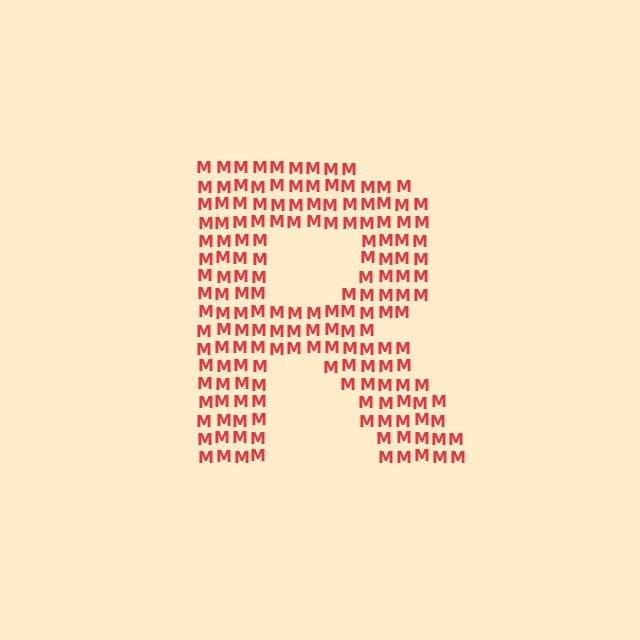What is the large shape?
The large shape is the letter R.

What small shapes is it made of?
It is made of small letter M's.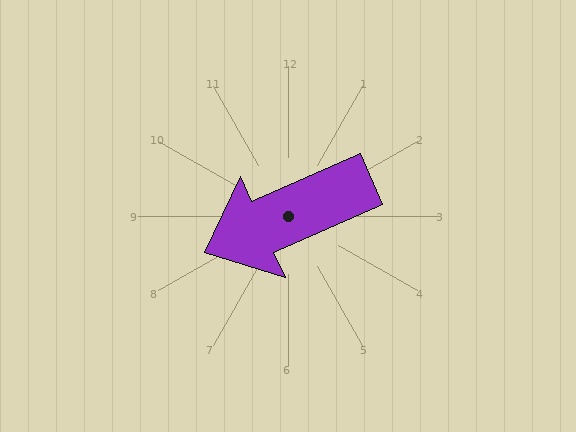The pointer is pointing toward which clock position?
Roughly 8 o'clock.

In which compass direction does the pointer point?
Southwest.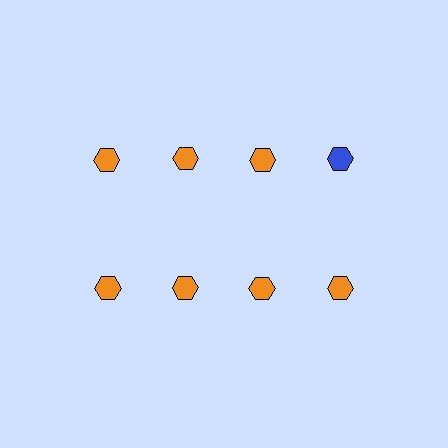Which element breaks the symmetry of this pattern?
The blue hexagon in the top row, second from right column breaks the symmetry. All other shapes are orange hexagons.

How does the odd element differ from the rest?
It has a different color: blue instead of orange.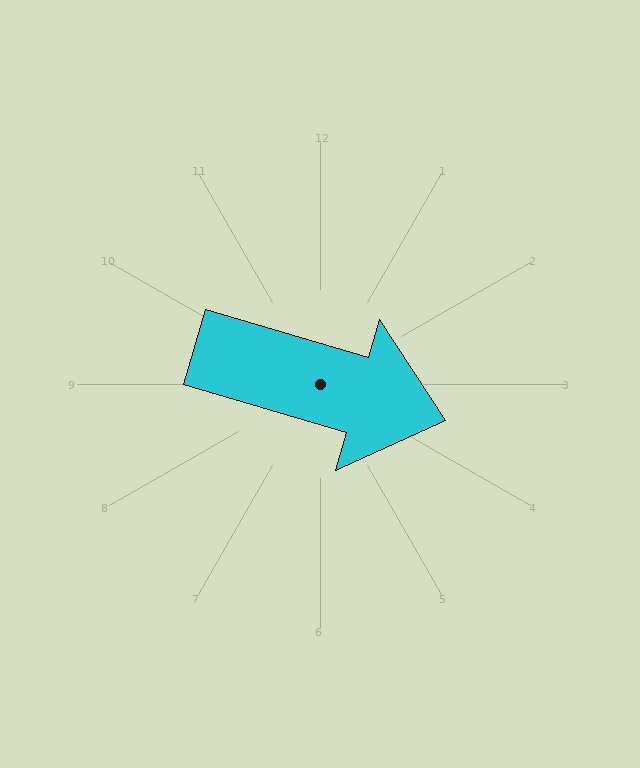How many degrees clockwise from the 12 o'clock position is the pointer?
Approximately 106 degrees.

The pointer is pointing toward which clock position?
Roughly 4 o'clock.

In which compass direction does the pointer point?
East.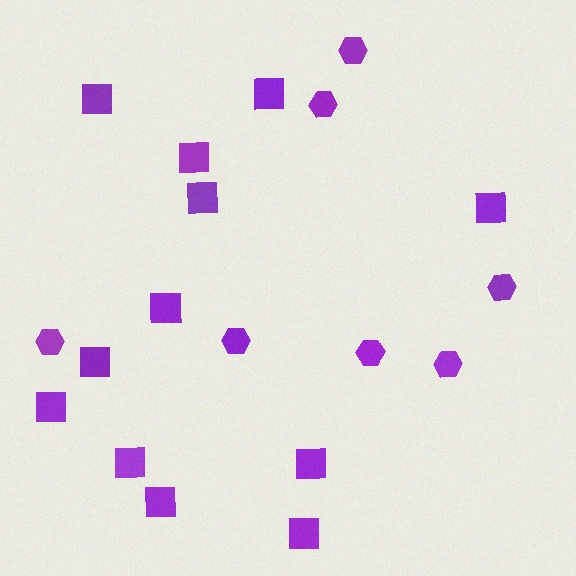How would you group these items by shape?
There are 2 groups: one group of hexagons (7) and one group of squares (12).